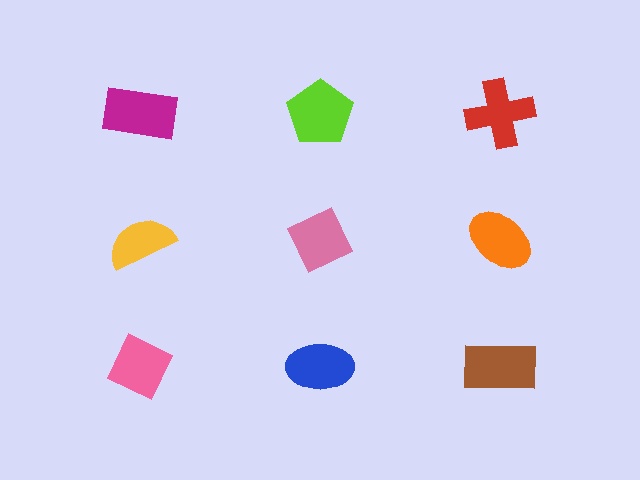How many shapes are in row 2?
3 shapes.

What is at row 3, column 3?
A brown rectangle.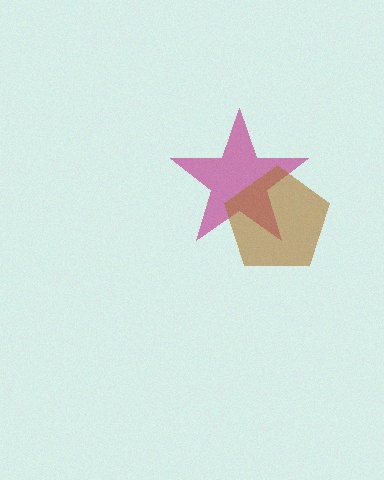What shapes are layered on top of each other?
The layered shapes are: a magenta star, a brown pentagon.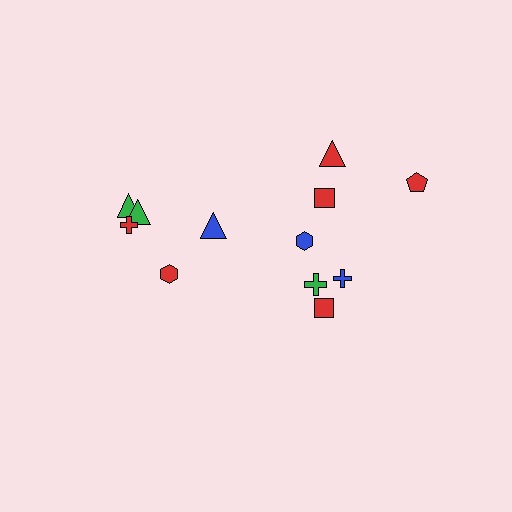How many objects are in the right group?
There are 7 objects.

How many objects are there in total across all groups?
There are 12 objects.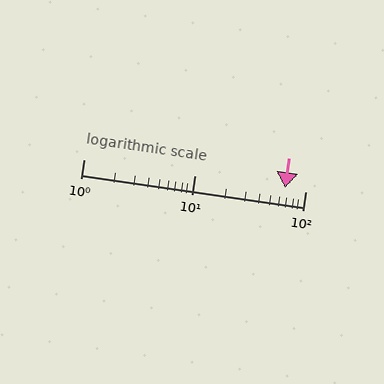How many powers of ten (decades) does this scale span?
The scale spans 2 decades, from 1 to 100.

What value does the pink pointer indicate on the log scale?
The pointer indicates approximately 66.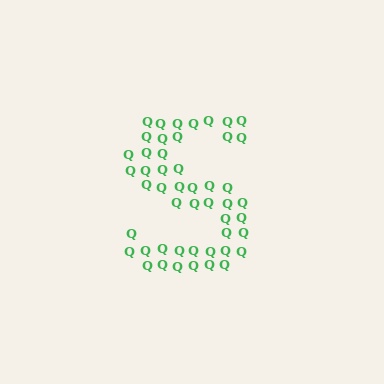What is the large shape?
The large shape is the letter S.